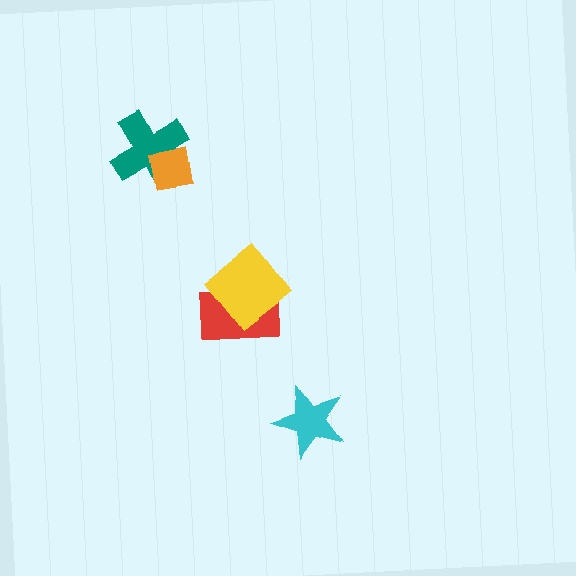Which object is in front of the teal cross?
The orange square is in front of the teal cross.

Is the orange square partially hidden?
No, no other shape covers it.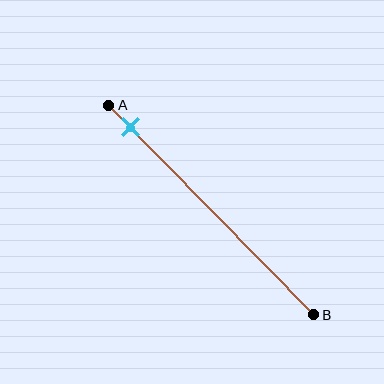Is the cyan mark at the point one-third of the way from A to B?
No, the mark is at about 10% from A, not at the 33% one-third point.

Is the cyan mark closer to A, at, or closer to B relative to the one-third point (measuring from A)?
The cyan mark is closer to point A than the one-third point of segment AB.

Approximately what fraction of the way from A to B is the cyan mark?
The cyan mark is approximately 10% of the way from A to B.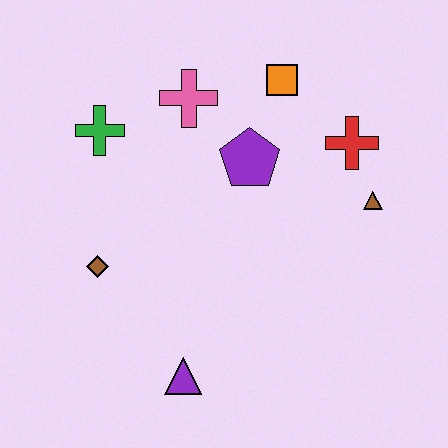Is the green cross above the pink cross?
No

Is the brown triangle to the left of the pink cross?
No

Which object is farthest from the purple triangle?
The orange square is farthest from the purple triangle.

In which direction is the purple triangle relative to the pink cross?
The purple triangle is below the pink cross.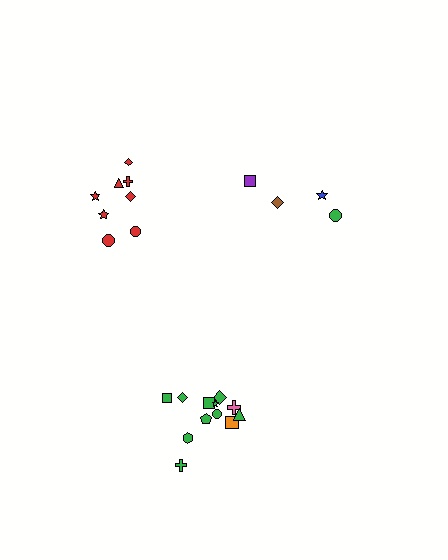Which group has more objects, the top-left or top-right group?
The top-left group.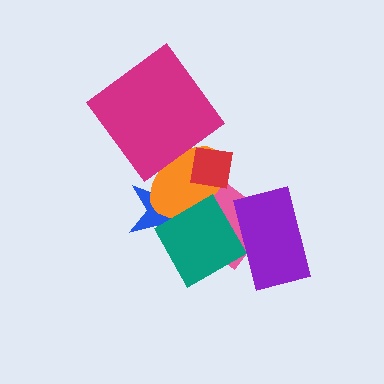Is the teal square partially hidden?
No, no other shape covers it.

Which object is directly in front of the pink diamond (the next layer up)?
The orange ellipse is directly in front of the pink diamond.